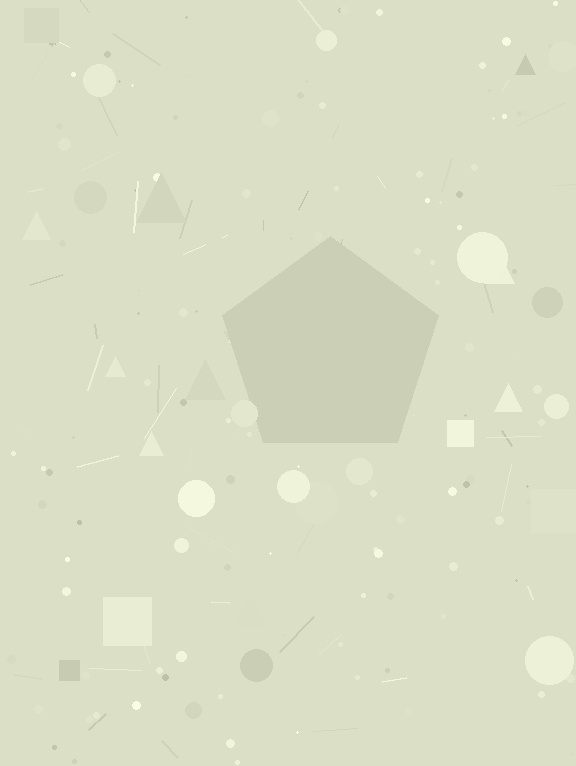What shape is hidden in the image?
A pentagon is hidden in the image.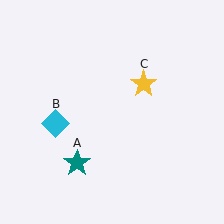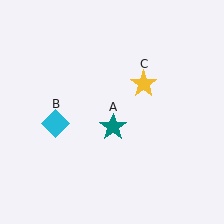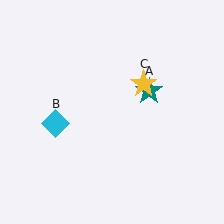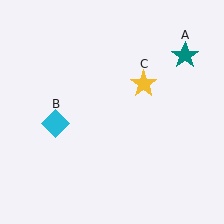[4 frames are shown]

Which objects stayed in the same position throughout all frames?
Cyan diamond (object B) and yellow star (object C) remained stationary.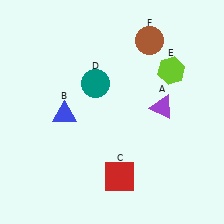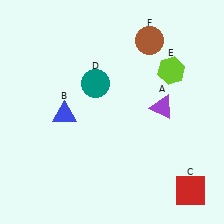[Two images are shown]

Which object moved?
The red square (C) moved right.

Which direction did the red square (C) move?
The red square (C) moved right.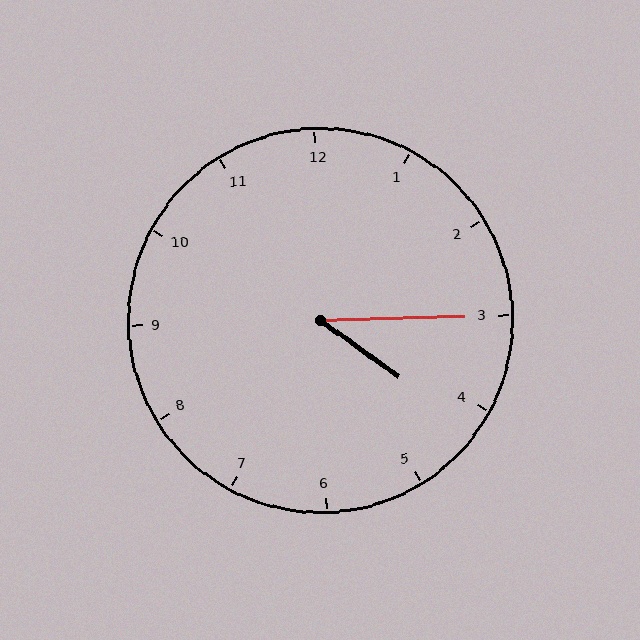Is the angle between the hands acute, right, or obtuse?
It is acute.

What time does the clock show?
4:15.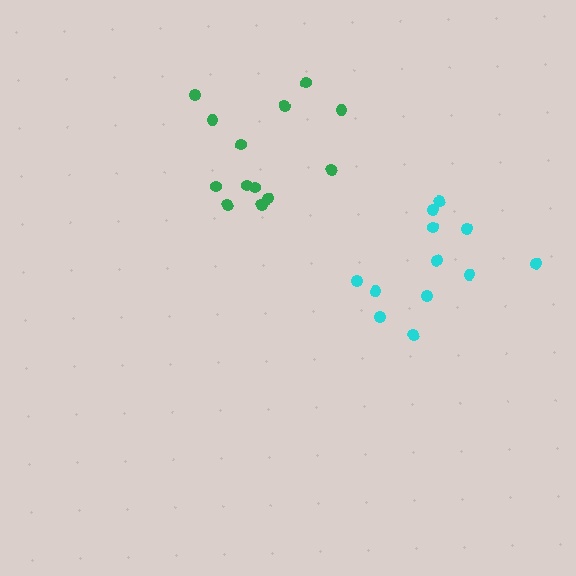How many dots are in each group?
Group 1: 12 dots, Group 2: 13 dots (25 total).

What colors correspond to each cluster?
The clusters are colored: cyan, green.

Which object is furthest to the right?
The cyan cluster is rightmost.